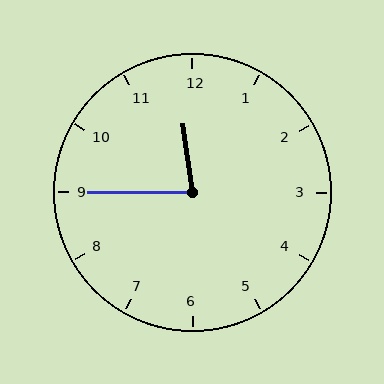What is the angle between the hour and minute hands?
Approximately 82 degrees.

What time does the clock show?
11:45.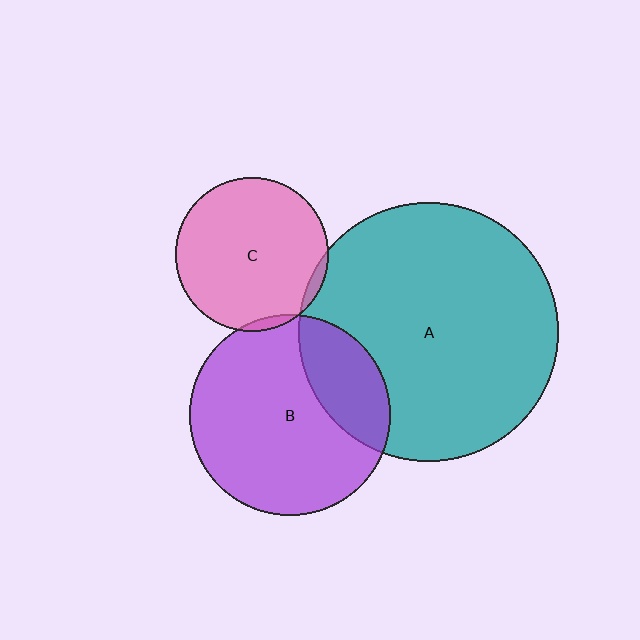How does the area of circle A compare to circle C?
Approximately 2.9 times.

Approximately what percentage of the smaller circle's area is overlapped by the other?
Approximately 5%.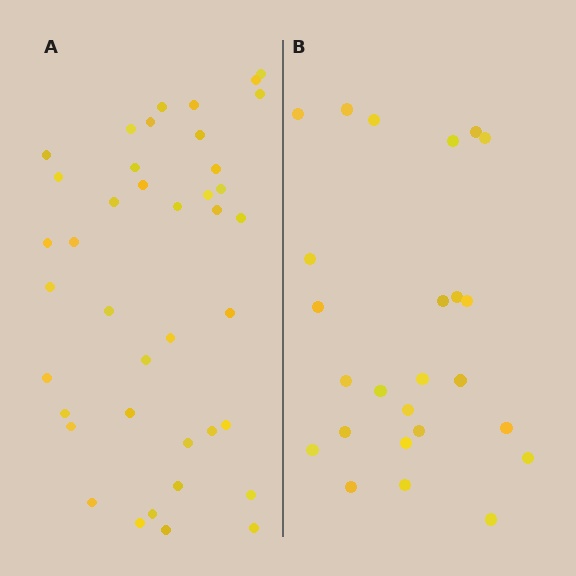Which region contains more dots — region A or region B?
Region A (the left region) has more dots.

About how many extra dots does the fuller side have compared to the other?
Region A has approximately 15 more dots than region B.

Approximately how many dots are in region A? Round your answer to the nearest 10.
About 40 dots.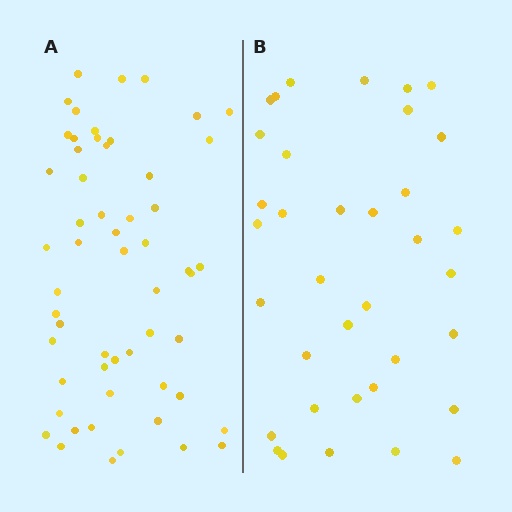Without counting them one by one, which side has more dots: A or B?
Region A (the left region) has more dots.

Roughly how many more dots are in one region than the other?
Region A has approximately 20 more dots than region B.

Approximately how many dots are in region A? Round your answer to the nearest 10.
About 60 dots. (The exact count is 56, which rounds to 60.)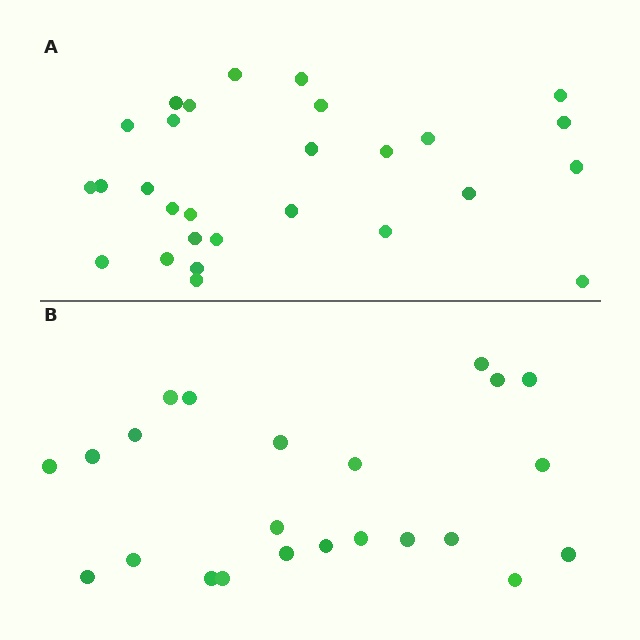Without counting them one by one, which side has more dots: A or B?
Region A (the top region) has more dots.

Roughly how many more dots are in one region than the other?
Region A has about 5 more dots than region B.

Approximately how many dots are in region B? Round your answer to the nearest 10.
About 20 dots. (The exact count is 23, which rounds to 20.)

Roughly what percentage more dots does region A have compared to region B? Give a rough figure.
About 20% more.